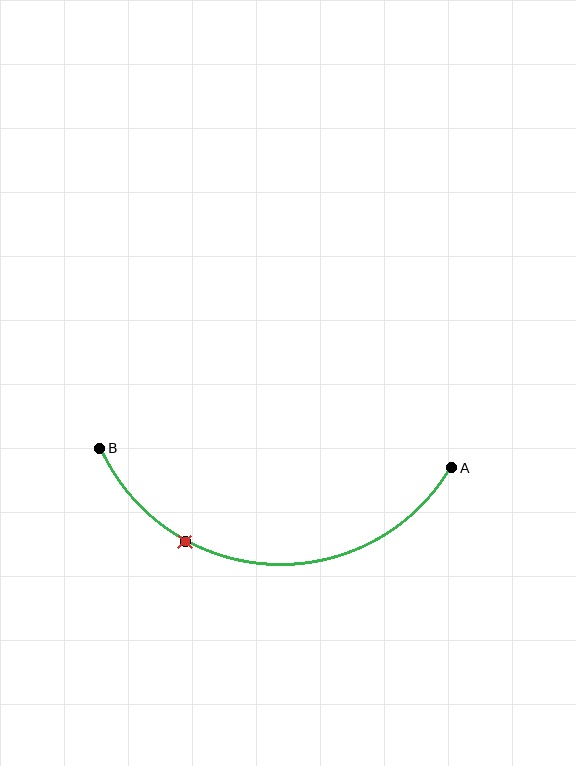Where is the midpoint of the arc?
The arc midpoint is the point on the curve farthest from the straight line joining A and B. It sits below that line.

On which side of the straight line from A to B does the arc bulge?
The arc bulges below the straight line connecting A and B.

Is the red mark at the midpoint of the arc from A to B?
No. The red mark lies on the arc but is closer to endpoint B. The arc midpoint would be at the point on the curve equidistant along the arc from both A and B.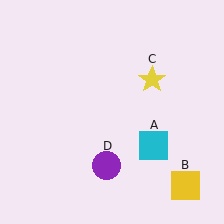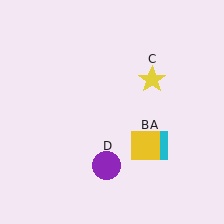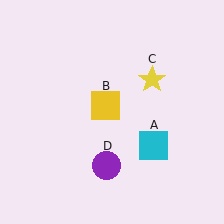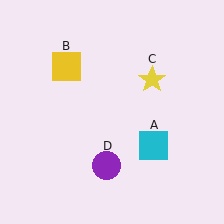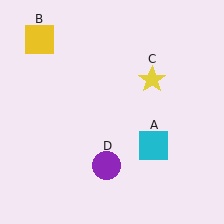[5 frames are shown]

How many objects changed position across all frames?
1 object changed position: yellow square (object B).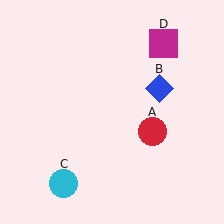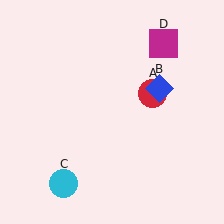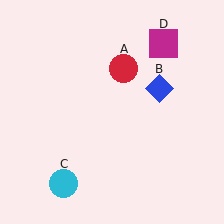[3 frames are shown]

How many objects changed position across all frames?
1 object changed position: red circle (object A).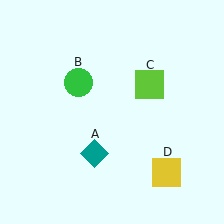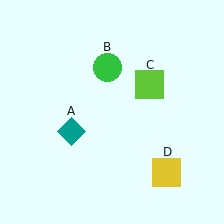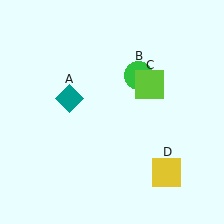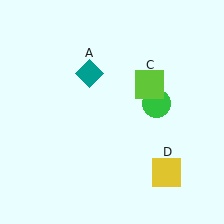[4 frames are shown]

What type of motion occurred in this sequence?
The teal diamond (object A), green circle (object B) rotated clockwise around the center of the scene.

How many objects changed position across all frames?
2 objects changed position: teal diamond (object A), green circle (object B).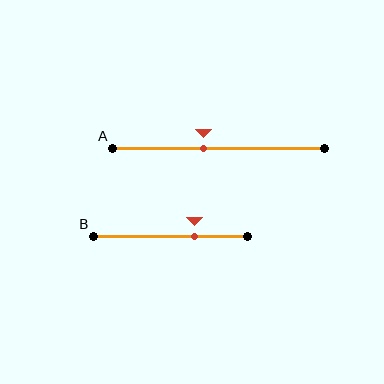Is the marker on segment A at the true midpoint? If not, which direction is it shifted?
No, the marker on segment A is shifted to the left by about 7% of the segment length.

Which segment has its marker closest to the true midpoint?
Segment A has its marker closest to the true midpoint.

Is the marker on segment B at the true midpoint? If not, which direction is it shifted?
No, the marker on segment B is shifted to the right by about 16% of the segment length.